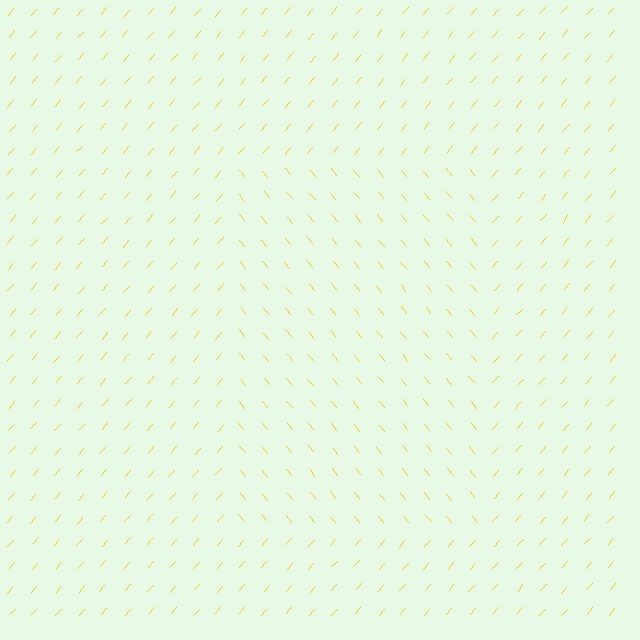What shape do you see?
I see a rectangle.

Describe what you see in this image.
The image is filled with small yellow line segments. A rectangle region in the image has lines oriented differently from the surrounding lines, creating a visible texture boundary.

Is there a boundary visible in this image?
Yes, there is a texture boundary formed by a change in line orientation.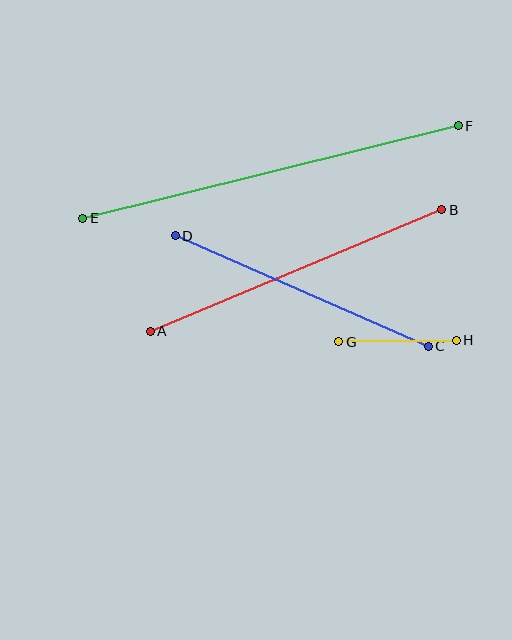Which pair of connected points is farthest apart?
Points E and F are farthest apart.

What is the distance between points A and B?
The distance is approximately 316 pixels.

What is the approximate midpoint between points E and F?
The midpoint is at approximately (270, 172) pixels.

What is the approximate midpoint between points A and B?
The midpoint is at approximately (296, 270) pixels.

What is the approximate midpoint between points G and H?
The midpoint is at approximately (398, 341) pixels.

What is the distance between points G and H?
The distance is approximately 118 pixels.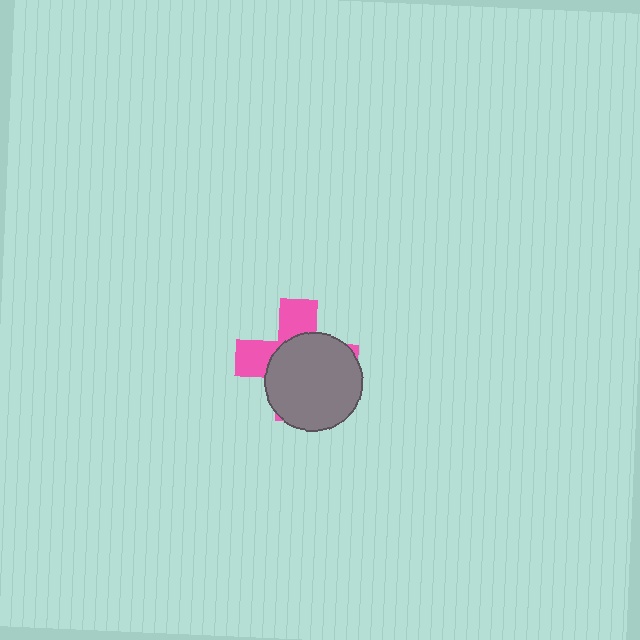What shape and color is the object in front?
The object in front is a gray circle.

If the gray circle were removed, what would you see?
You would see the complete pink cross.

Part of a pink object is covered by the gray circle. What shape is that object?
It is a cross.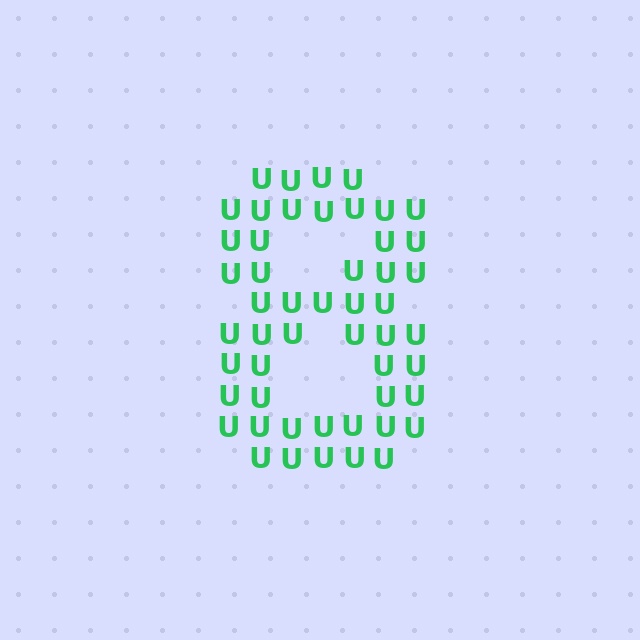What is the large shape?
The large shape is the digit 8.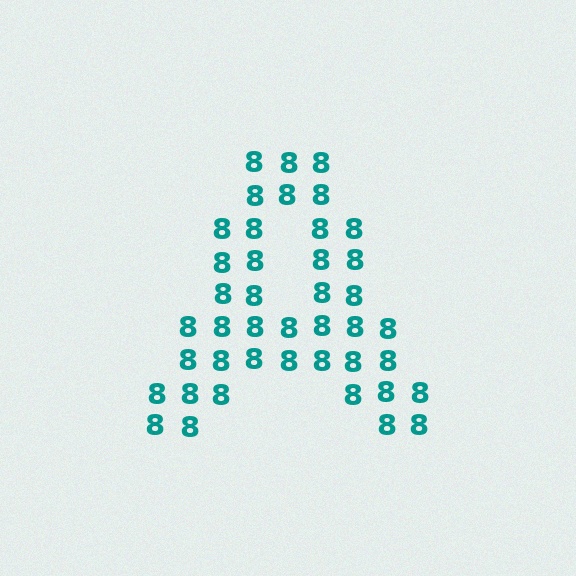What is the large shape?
The large shape is the letter A.